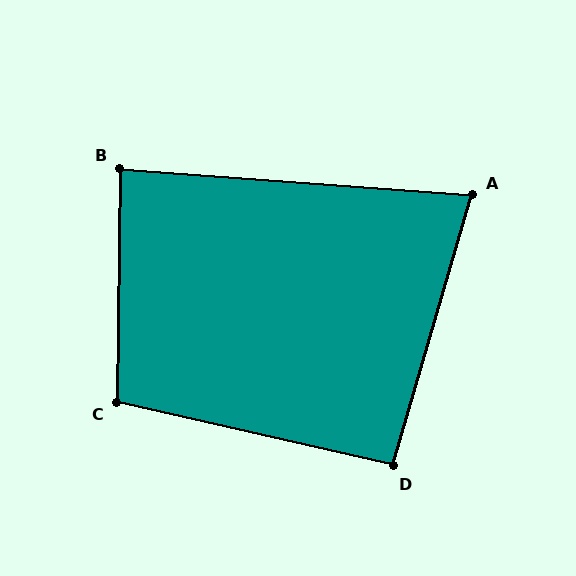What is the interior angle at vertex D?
Approximately 93 degrees (approximately right).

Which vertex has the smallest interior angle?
A, at approximately 78 degrees.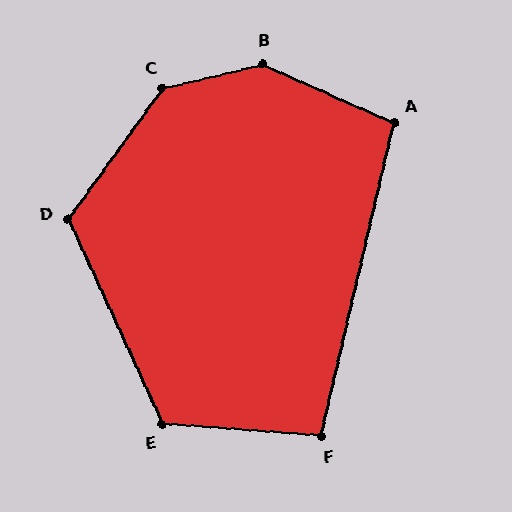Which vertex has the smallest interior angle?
F, at approximately 98 degrees.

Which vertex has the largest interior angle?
B, at approximately 142 degrees.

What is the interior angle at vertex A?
Approximately 101 degrees (obtuse).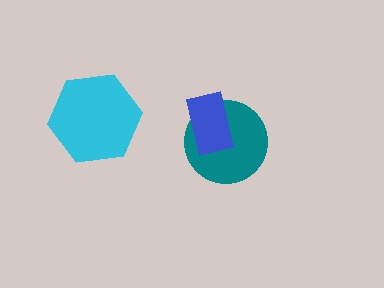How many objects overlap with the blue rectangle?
1 object overlaps with the blue rectangle.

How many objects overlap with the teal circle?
1 object overlaps with the teal circle.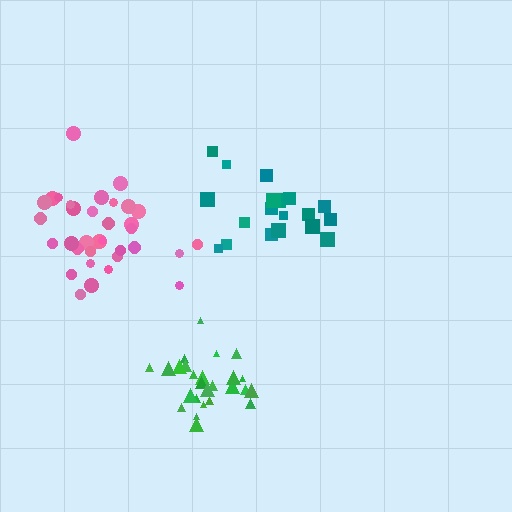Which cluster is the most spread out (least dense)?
Teal.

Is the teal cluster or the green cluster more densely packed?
Green.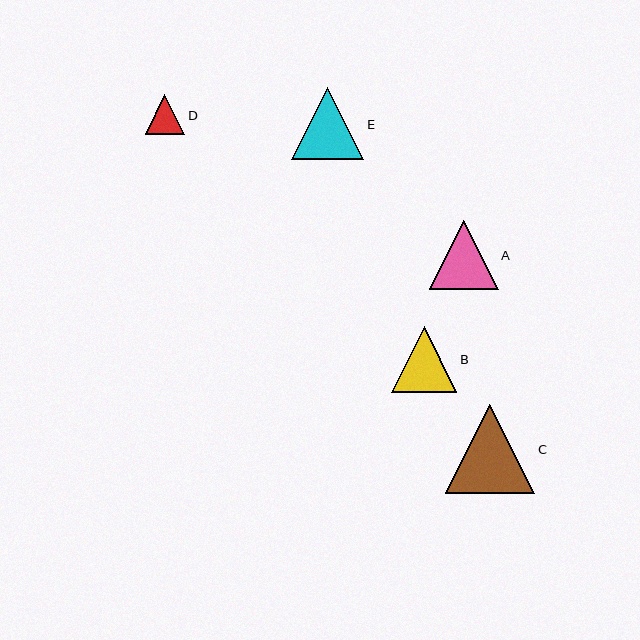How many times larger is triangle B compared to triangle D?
Triangle B is approximately 1.7 times the size of triangle D.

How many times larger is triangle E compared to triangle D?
Triangle E is approximately 1.8 times the size of triangle D.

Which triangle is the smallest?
Triangle D is the smallest with a size of approximately 40 pixels.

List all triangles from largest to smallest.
From largest to smallest: C, E, A, B, D.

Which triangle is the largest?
Triangle C is the largest with a size of approximately 90 pixels.